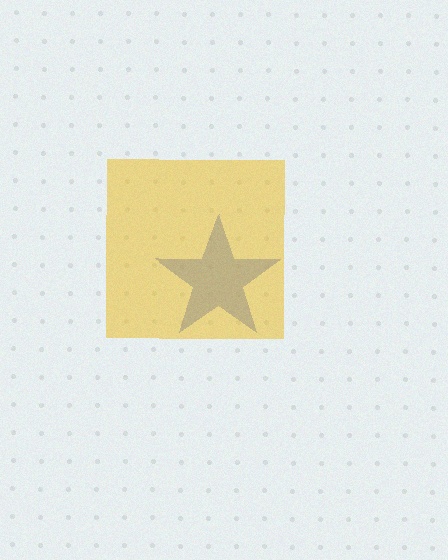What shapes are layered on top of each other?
The layered shapes are: a blue star, a yellow square.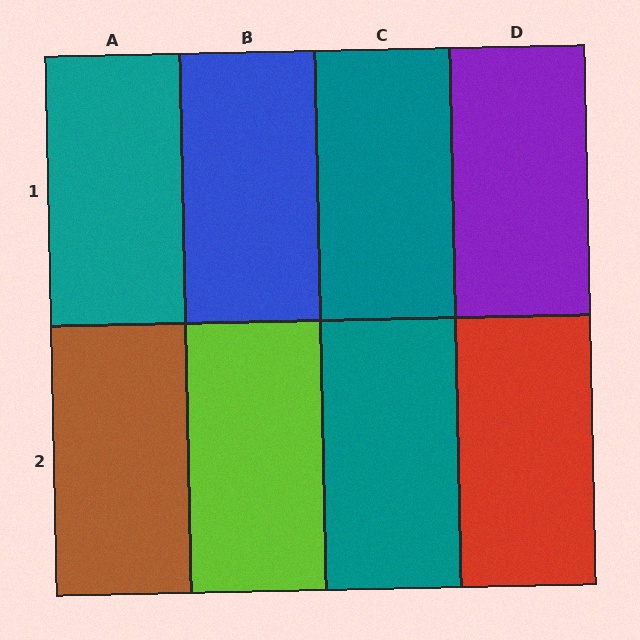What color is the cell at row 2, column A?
Brown.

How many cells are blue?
1 cell is blue.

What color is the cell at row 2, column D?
Red.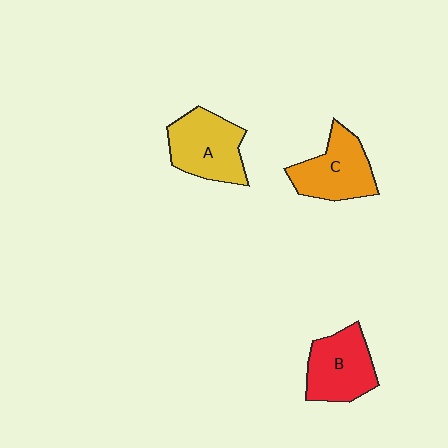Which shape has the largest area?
Shape A (yellow).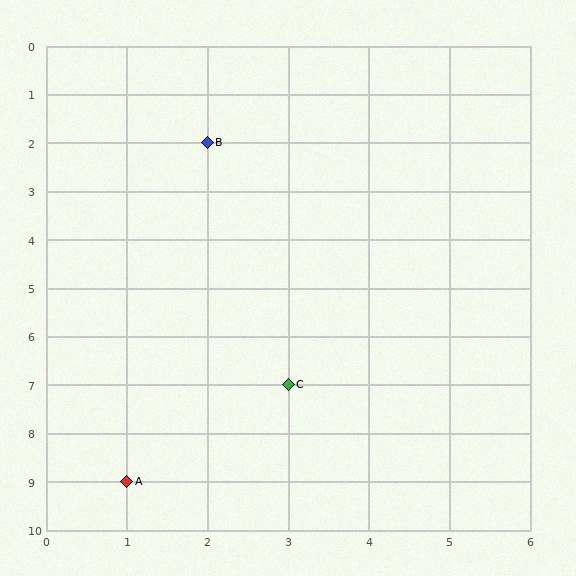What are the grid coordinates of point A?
Point A is at grid coordinates (1, 9).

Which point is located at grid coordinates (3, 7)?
Point C is at (3, 7).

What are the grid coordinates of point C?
Point C is at grid coordinates (3, 7).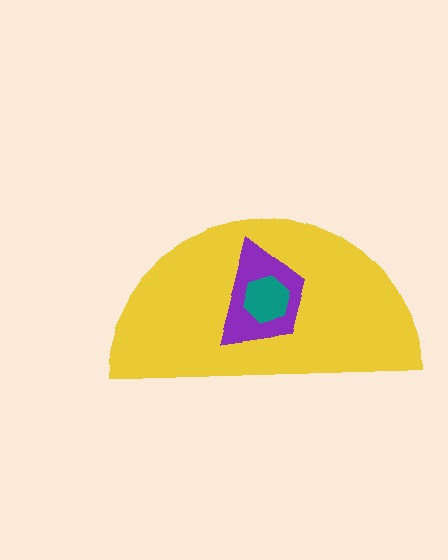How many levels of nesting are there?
3.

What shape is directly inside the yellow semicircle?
The purple trapezoid.